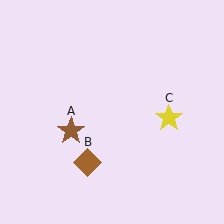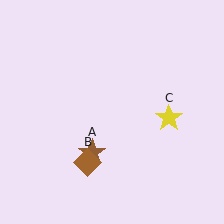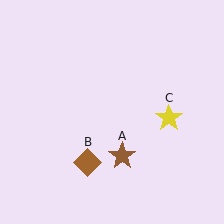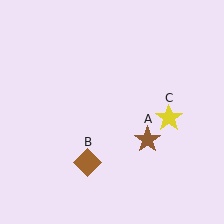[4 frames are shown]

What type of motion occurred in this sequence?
The brown star (object A) rotated counterclockwise around the center of the scene.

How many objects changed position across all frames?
1 object changed position: brown star (object A).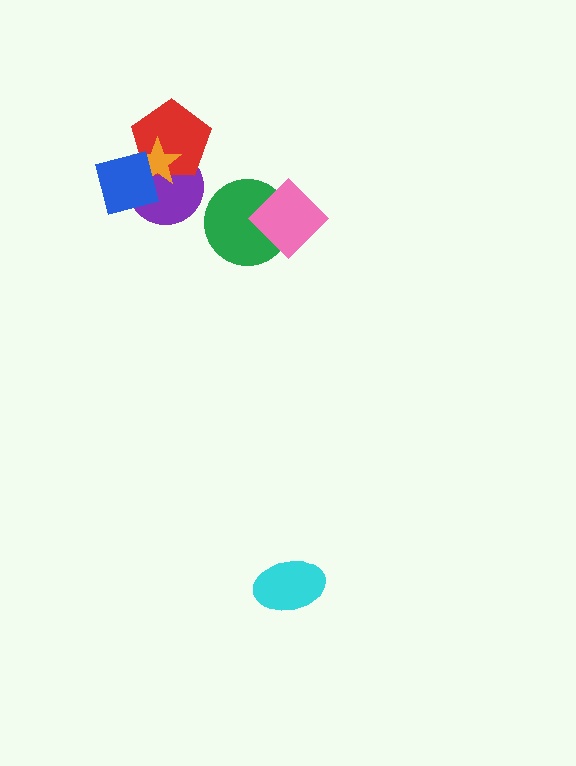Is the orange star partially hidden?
Yes, it is partially covered by another shape.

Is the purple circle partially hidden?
Yes, it is partially covered by another shape.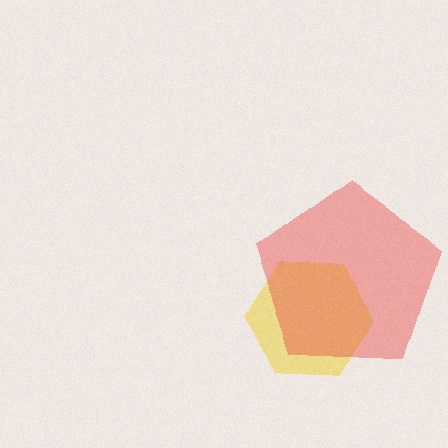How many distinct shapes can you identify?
There are 2 distinct shapes: a yellow hexagon, a red pentagon.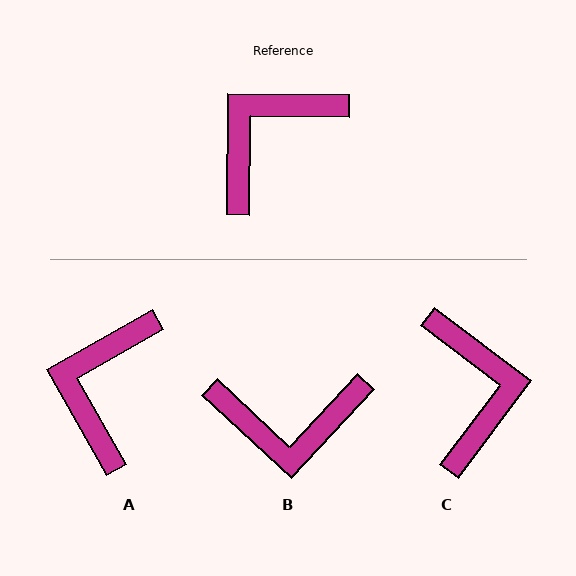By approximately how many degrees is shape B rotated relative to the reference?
Approximately 138 degrees counter-clockwise.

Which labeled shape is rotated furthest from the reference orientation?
B, about 138 degrees away.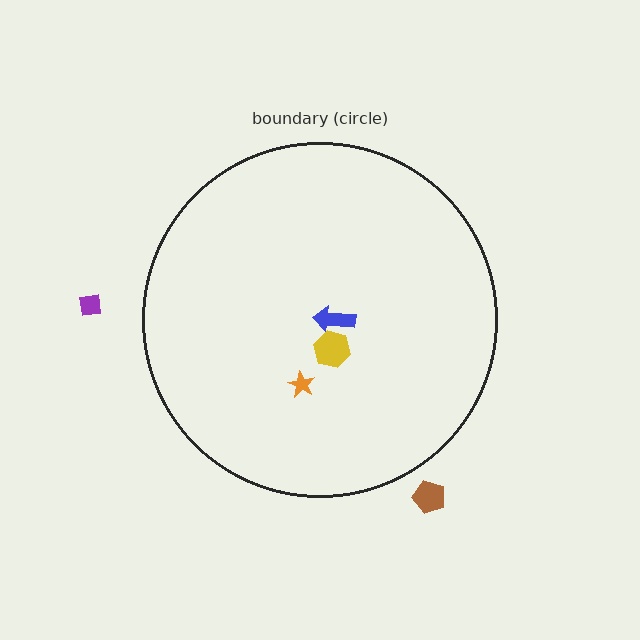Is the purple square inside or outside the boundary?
Outside.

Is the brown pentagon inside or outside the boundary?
Outside.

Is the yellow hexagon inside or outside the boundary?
Inside.